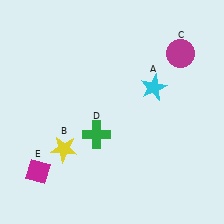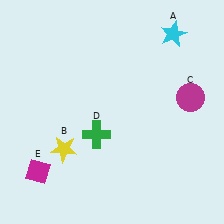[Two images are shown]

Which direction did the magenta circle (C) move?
The magenta circle (C) moved down.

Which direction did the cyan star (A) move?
The cyan star (A) moved up.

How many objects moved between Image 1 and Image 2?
2 objects moved between the two images.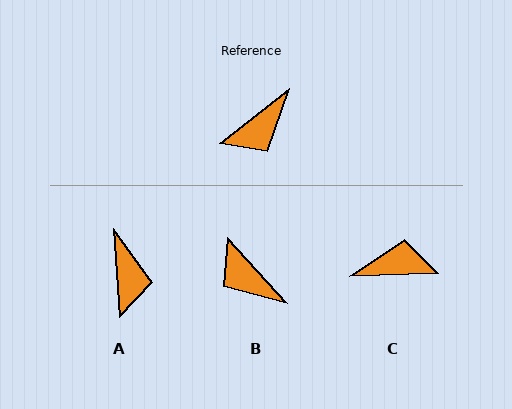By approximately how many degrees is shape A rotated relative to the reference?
Approximately 55 degrees counter-clockwise.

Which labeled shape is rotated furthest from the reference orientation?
C, about 143 degrees away.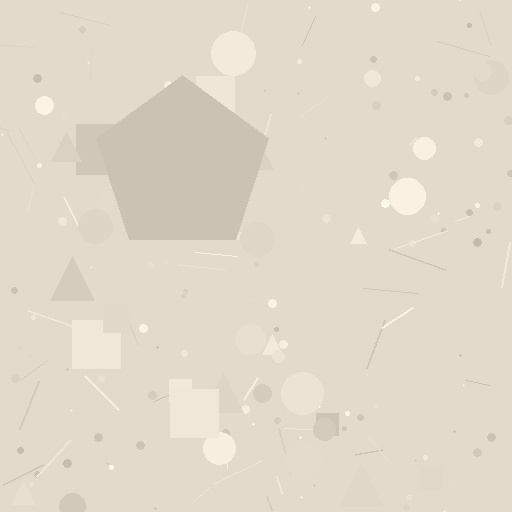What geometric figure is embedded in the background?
A pentagon is embedded in the background.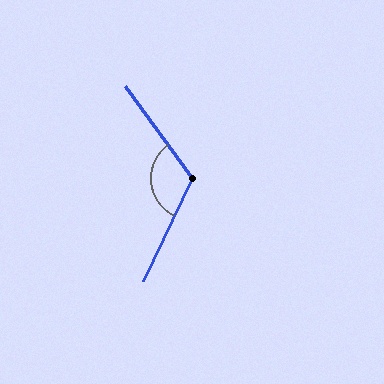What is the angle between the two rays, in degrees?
Approximately 118 degrees.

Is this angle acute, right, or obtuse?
It is obtuse.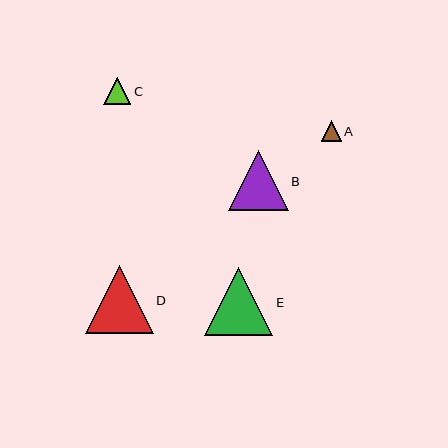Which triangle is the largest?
Triangle E is the largest with a size of approximately 68 pixels.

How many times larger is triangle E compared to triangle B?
Triangle E is approximately 1.1 times the size of triangle B.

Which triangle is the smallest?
Triangle A is the smallest with a size of approximately 20 pixels.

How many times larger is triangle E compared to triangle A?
Triangle E is approximately 3.4 times the size of triangle A.